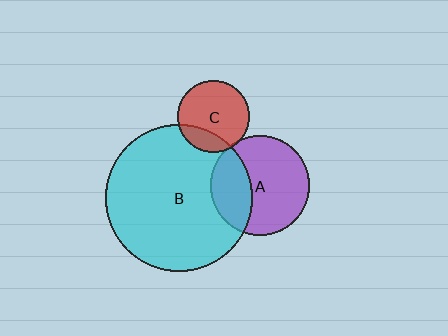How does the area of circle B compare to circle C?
Approximately 4.2 times.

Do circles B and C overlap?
Yes.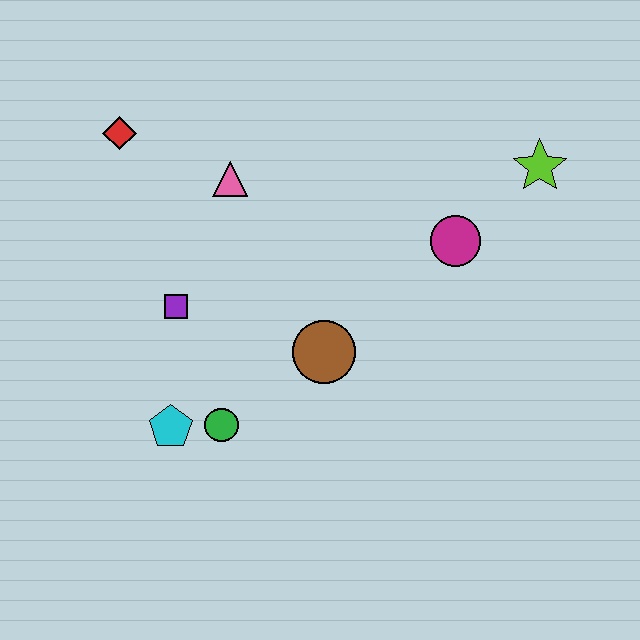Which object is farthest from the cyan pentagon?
The lime star is farthest from the cyan pentagon.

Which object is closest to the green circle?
The cyan pentagon is closest to the green circle.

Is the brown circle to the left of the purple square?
No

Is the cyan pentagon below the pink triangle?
Yes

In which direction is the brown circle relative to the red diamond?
The brown circle is below the red diamond.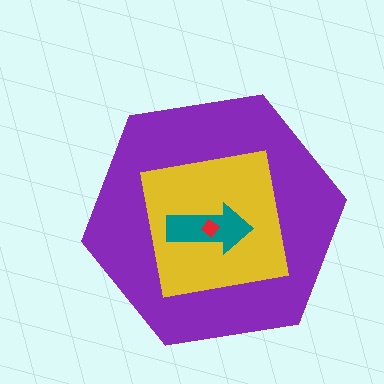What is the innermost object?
The red diamond.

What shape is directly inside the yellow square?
The teal arrow.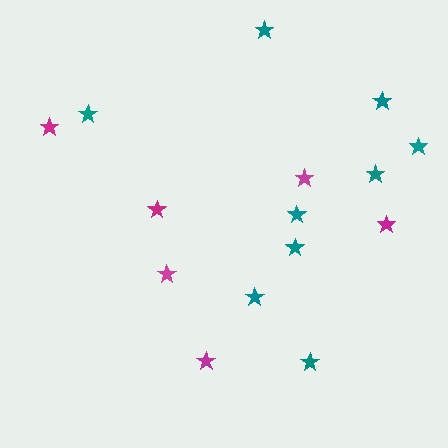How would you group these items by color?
There are 2 groups: one group of magenta stars (6) and one group of teal stars (9).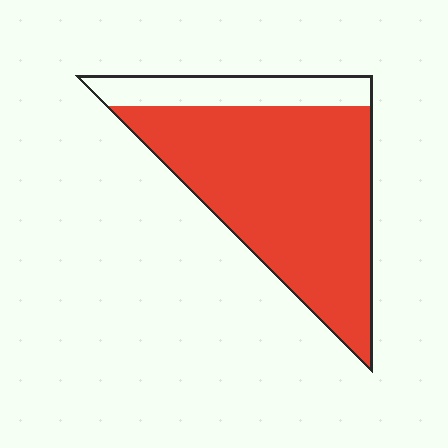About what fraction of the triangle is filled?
About four fifths (4/5).